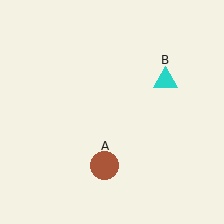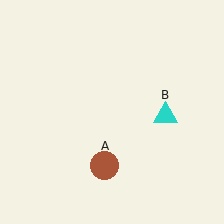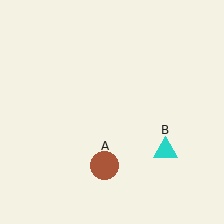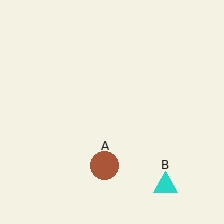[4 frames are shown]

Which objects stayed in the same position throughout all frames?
Brown circle (object A) remained stationary.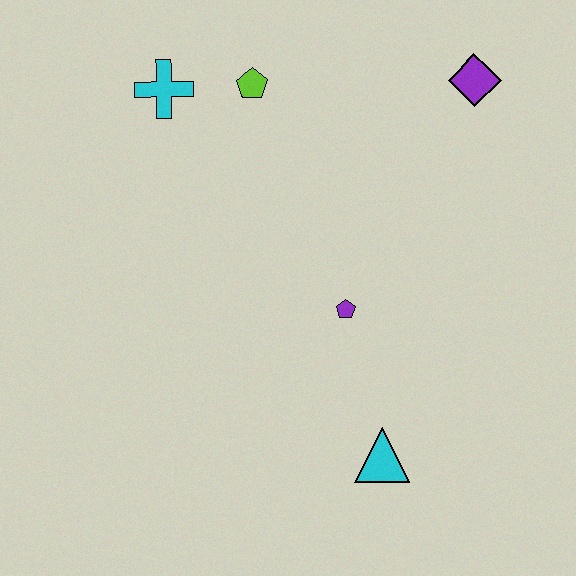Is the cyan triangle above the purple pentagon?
No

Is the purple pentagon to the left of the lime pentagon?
No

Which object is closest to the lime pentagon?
The cyan cross is closest to the lime pentagon.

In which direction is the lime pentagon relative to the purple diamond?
The lime pentagon is to the left of the purple diamond.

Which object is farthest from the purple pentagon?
The cyan cross is farthest from the purple pentagon.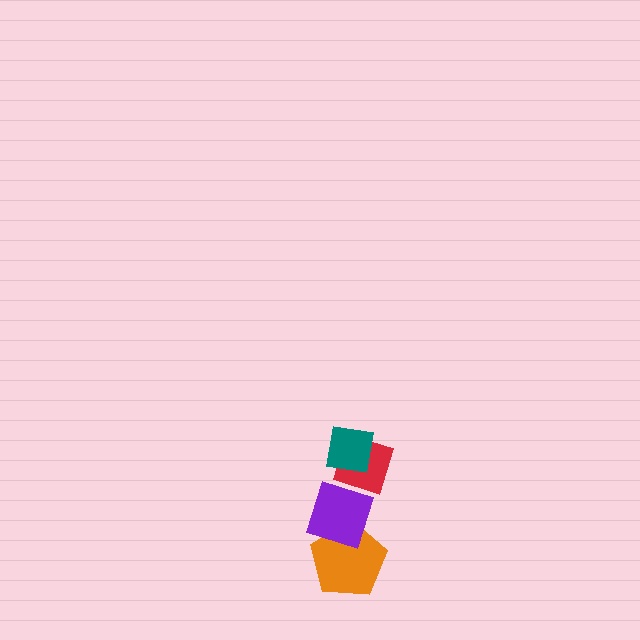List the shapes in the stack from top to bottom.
From top to bottom: the teal square, the red diamond, the purple diamond, the orange pentagon.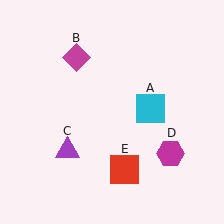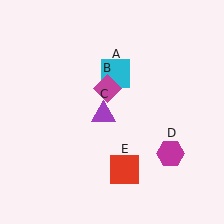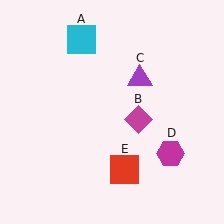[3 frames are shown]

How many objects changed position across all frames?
3 objects changed position: cyan square (object A), magenta diamond (object B), purple triangle (object C).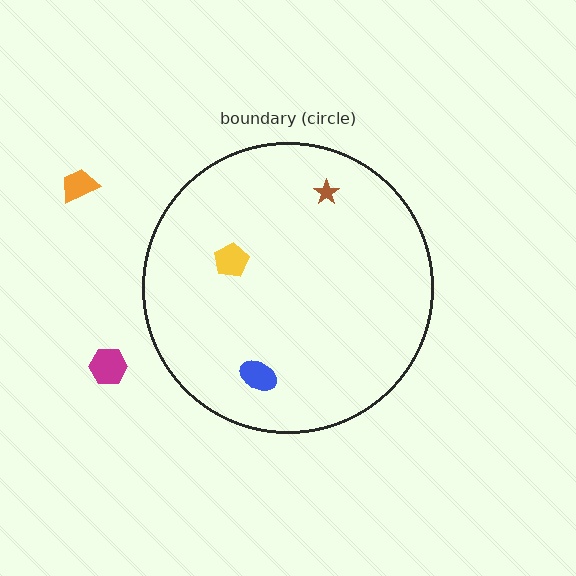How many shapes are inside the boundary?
3 inside, 2 outside.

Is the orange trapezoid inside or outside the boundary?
Outside.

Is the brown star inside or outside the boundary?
Inside.